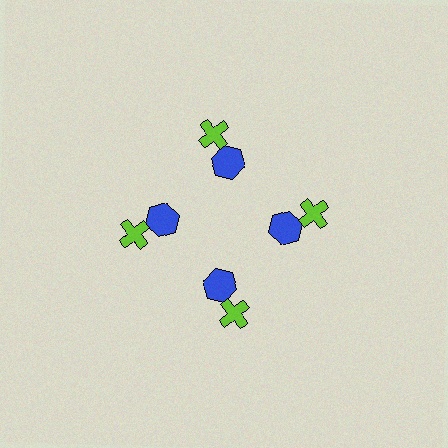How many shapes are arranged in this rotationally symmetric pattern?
There are 8 shapes, arranged in 4 groups of 2.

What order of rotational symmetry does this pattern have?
This pattern has 4-fold rotational symmetry.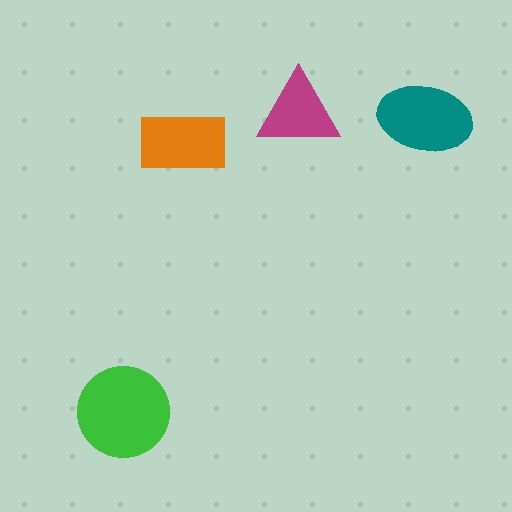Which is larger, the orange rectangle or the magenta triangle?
The orange rectangle.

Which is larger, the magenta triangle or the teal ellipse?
The teal ellipse.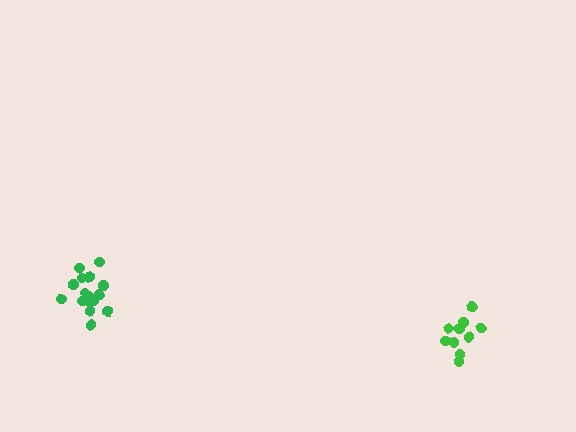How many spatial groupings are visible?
There are 2 spatial groupings.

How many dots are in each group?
Group 1: 10 dots, Group 2: 16 dots (26 total).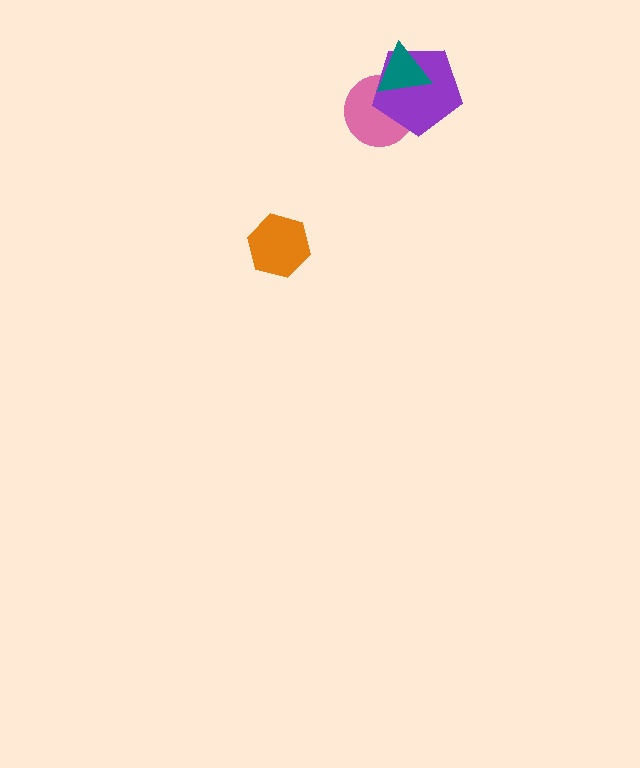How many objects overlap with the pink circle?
2 objects overlap with the pink circle.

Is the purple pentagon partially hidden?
Yes, it is partially covered by another shape.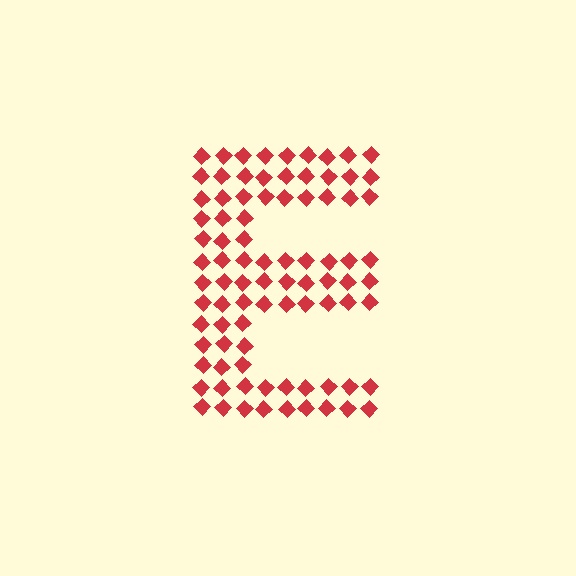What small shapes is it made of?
It is made of small diamonds.